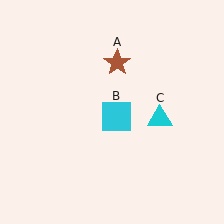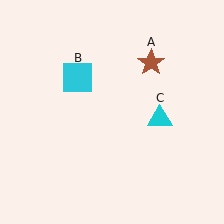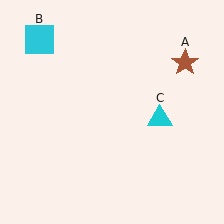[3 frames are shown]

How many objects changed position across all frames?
2 objects changed position: brown star (object A), cyan square (object B).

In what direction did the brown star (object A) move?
The brown star (object A) moved right.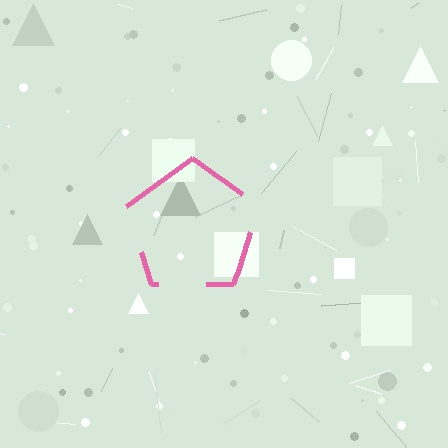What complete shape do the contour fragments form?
The contour fragments form a pentagon.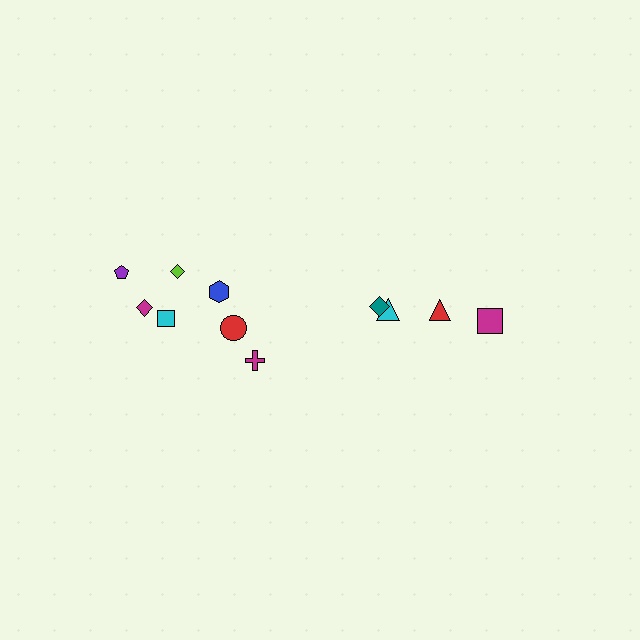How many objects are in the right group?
There are 4 objects.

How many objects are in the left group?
There are 7 objects.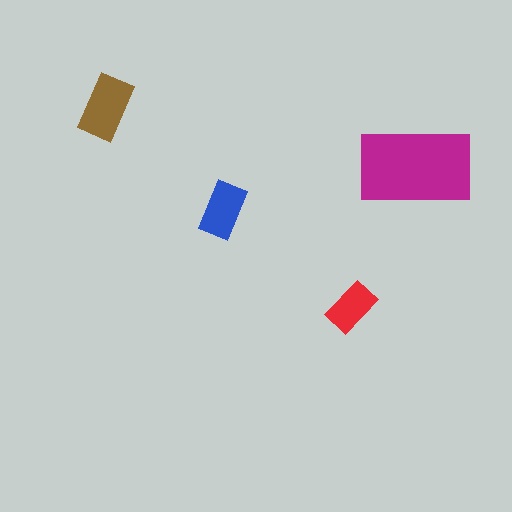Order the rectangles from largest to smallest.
the magenta one, the brown one, the blue one, the red one.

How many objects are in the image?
There are 4 objects in the image.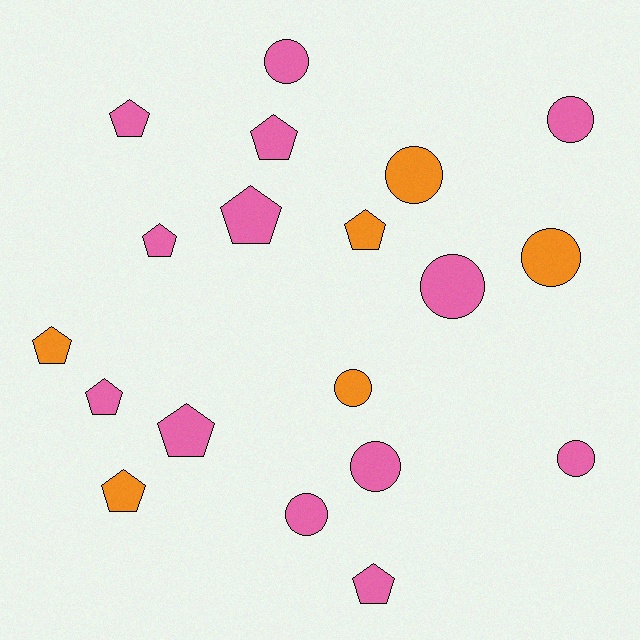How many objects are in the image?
There are 19 objects.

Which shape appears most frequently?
Pentagon, with 10 objects.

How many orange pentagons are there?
There are 3 orange pentagons.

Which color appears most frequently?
Pink, with 13 objects.